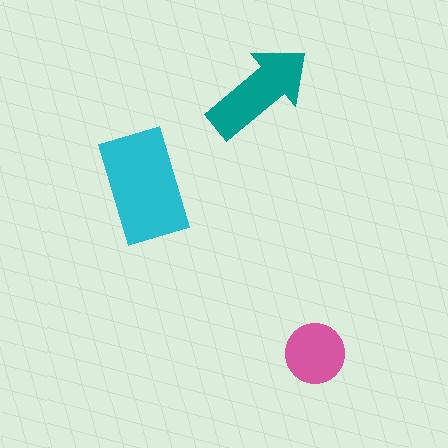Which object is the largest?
The cyan rectangle.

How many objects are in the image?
There are 3 objects in the image.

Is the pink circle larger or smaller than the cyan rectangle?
Smaller.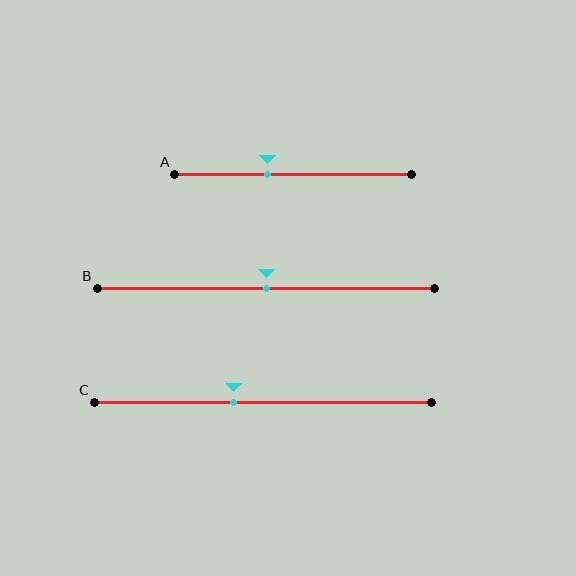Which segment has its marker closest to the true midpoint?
Segment B has its marker closest to the true midpoint.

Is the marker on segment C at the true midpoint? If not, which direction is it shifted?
No, the marker on segment C is shifted to the left by about 9% of the segment length.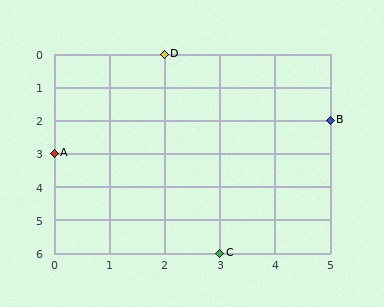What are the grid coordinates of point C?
Point C is at grid coordinates (3, 6).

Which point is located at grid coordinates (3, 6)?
Point C is at (3, 6).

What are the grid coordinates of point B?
Point B is at grid coordinates (5, 2).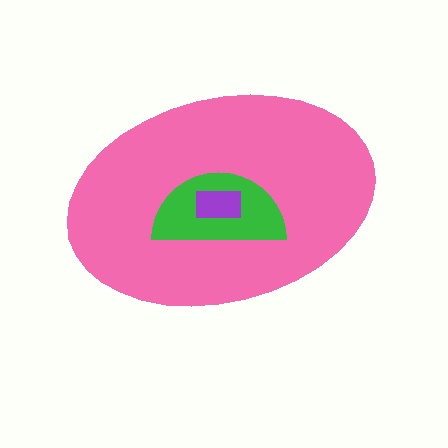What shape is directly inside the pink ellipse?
The green semicircle.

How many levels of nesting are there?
3.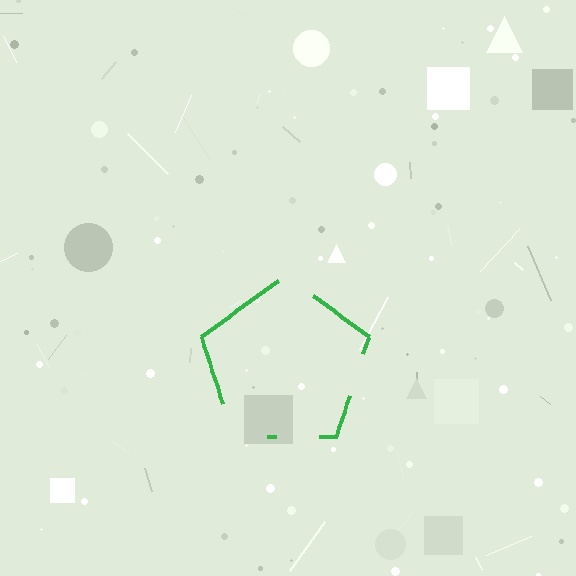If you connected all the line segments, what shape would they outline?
They would outline a pentagon.